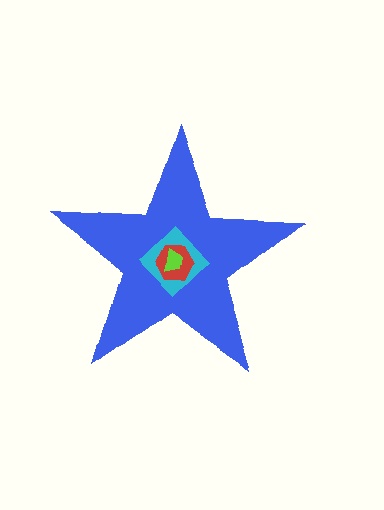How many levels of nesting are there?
4.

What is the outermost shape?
The blue star.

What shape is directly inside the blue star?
The cyan diamond.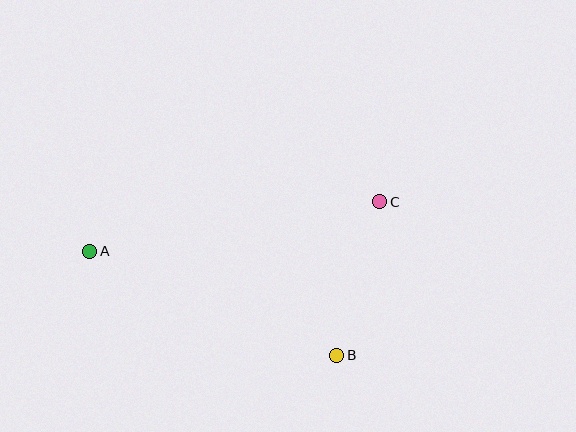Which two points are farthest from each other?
Points A and C are farthest from each other.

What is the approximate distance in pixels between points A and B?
The distance between A and B is approximately 268 pixels.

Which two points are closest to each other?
Points B and C are closest to each other.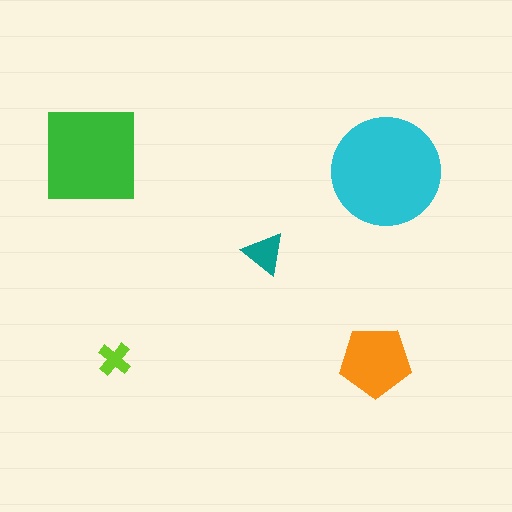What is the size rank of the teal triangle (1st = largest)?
4th.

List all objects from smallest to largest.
The lime cross, the teal triangle, the orange pentagon, the green square, the cyan circle.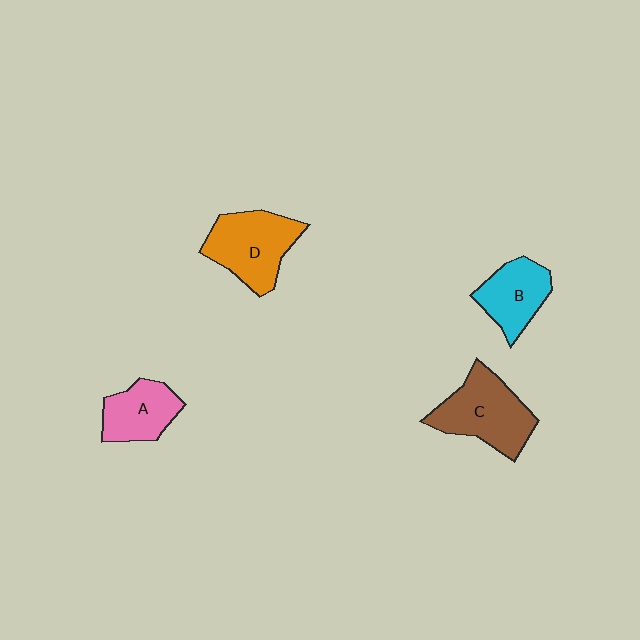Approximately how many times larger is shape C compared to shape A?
Approximately 1.5 times.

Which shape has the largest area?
Shape C (brown).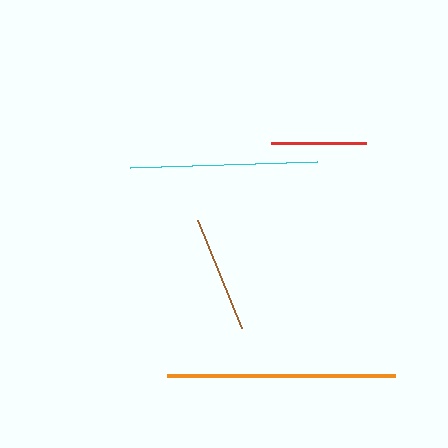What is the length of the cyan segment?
The cyan segment is approximately 187 pixels long.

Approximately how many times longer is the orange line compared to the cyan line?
The orange line is approximately 1.2 times the length of the cyan line.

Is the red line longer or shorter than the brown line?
The brown line is longer than the red line.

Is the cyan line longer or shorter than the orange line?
The orange line is longer than the cyan line.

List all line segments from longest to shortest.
From longest to shortest: orange, cyan, brown, red.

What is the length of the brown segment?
The brown segment is approximately 117 pixels long.